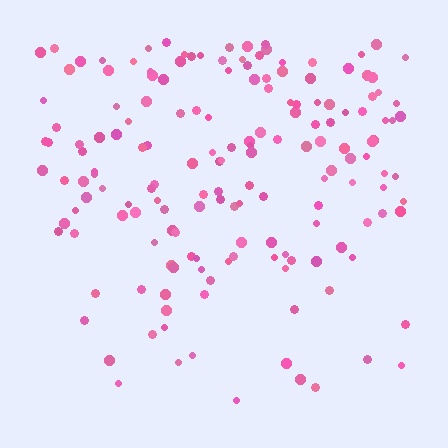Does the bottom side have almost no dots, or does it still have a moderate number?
Still a moderate number, just noticeably fewer than the top.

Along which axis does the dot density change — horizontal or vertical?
Vertical.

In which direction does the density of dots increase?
From bottom to top, with the top side densest.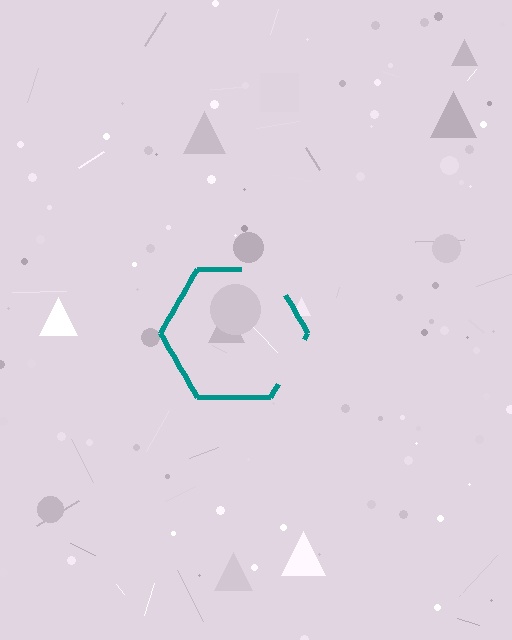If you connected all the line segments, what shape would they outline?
They would outline a hexagon.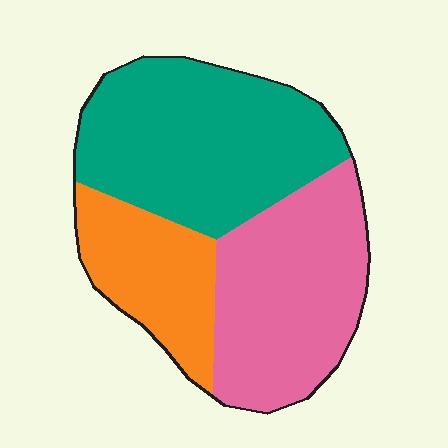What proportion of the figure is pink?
Pink covers roughly 35% of the figure.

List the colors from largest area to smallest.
From largest to smallest: teal, pink, orange.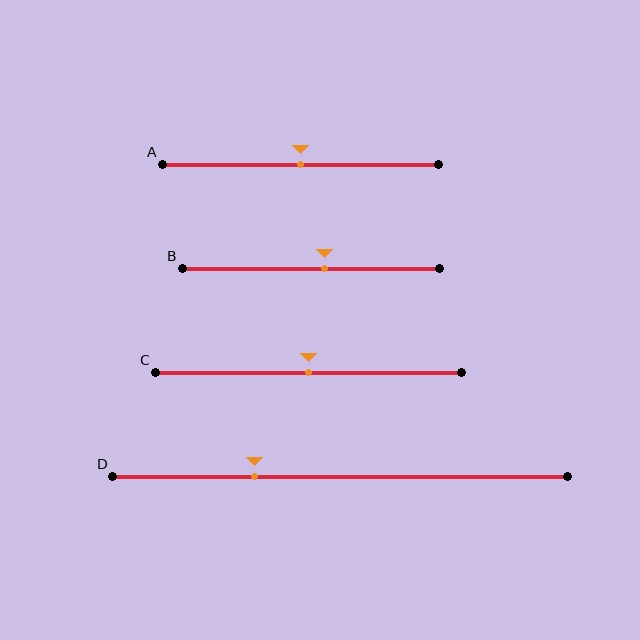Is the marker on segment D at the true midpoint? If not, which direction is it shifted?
No, the marker on segment D is shifted to the left by about 19% of the segment length.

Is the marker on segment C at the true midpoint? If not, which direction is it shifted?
Yes, the marker on segment C is at the true midpoint.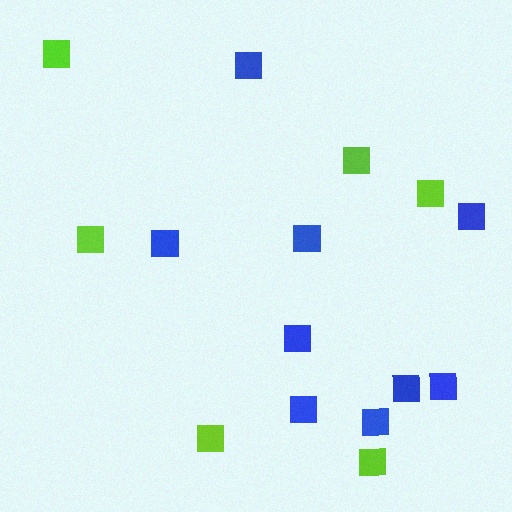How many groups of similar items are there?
There are 2 groups: one group of lime squares (6) and one group of blue squares (9).